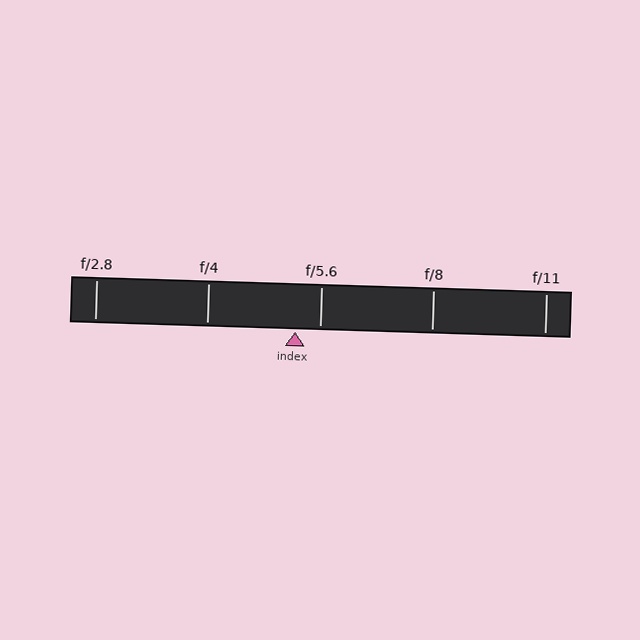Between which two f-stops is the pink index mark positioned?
The index mark is between f/4 and f/5.6.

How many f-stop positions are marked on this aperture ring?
There are 5 f-stop positions marked.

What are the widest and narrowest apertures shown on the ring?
The widest aperture shown is f/2.8 and the narrowest is f/11.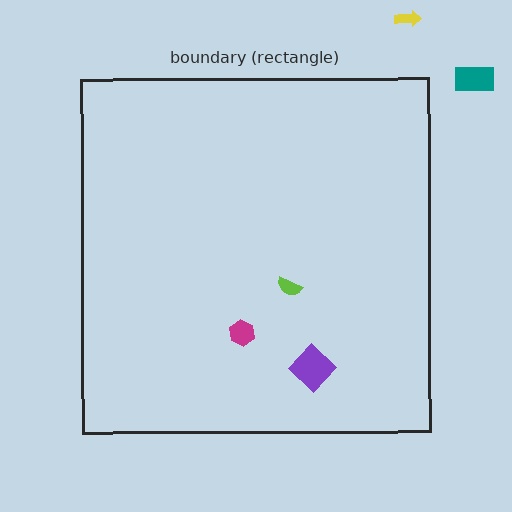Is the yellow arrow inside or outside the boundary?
Outside.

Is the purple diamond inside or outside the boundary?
Inside.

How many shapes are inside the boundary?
3 inside, 2 outside.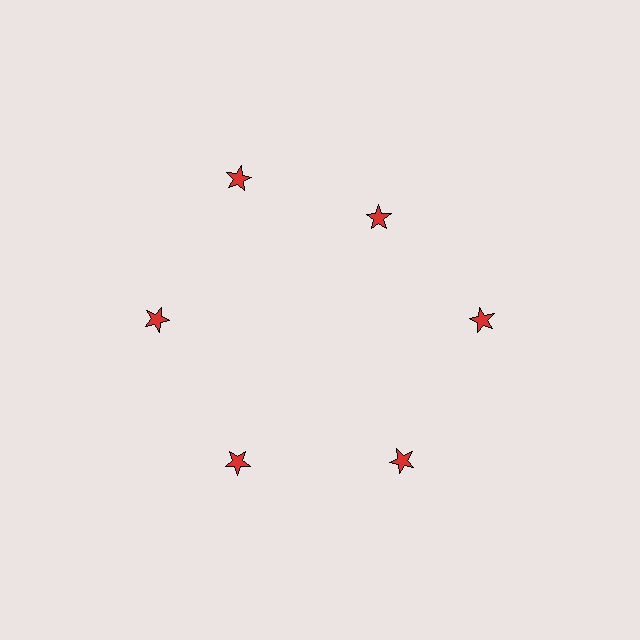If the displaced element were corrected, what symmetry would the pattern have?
It would have 6-fold rotational symmetry — the pattern would map onto itself every 60 degrees.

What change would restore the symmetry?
The symmetry would be restored by moving it outward, back onto the ring so that all 6 stars sit at equal angles and equal distance from the center.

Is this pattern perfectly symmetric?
No. The 6 red stars are arranged in a ring, but one element near the 1 o'clock position is pulled inward toward the center, breaking the 6-fold rotational symmetry.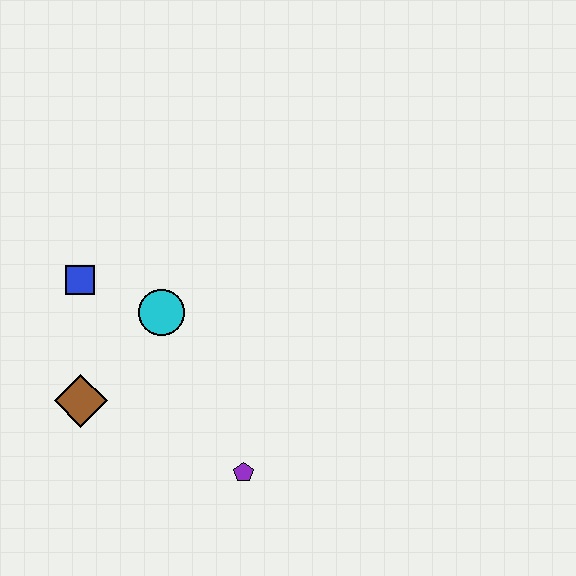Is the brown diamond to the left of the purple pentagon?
Yes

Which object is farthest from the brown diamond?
The purple pentagon is farthest from the brown diamond.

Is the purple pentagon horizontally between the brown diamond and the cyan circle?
No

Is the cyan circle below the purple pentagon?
No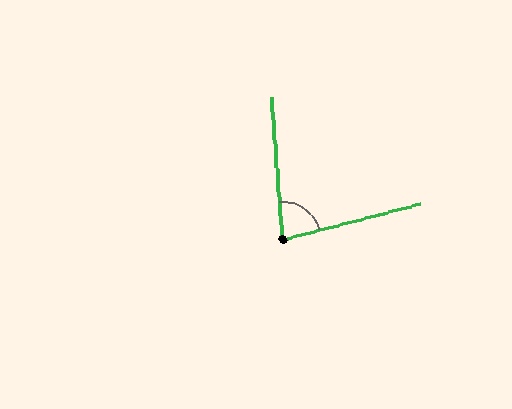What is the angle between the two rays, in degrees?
Approximately 80 degrees.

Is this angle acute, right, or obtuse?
It is acute.